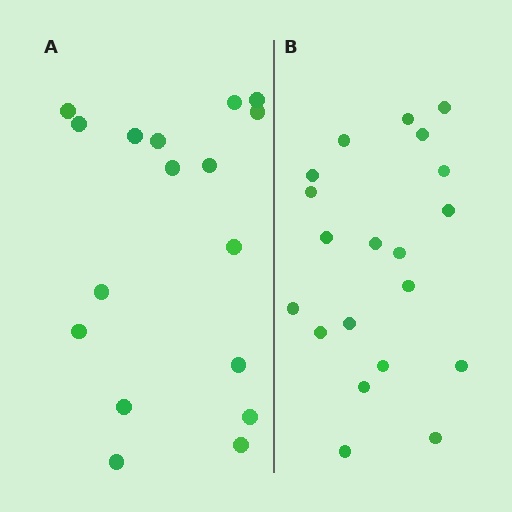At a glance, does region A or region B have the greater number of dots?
Region B (the right region) has more dots.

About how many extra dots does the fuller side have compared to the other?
Region B has just a few more — roughly 2 or 3 more dots than region A.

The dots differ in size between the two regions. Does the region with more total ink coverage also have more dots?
No. Region A has more total ink coverage because its dots are larger, but region B actually contains more individual dots. Total area can be misleading — the number of items is what matters here.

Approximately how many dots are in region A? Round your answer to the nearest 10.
About 20 dots. (The exact count is 17, which rounds to 20.)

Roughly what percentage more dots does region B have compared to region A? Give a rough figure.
About 20% more.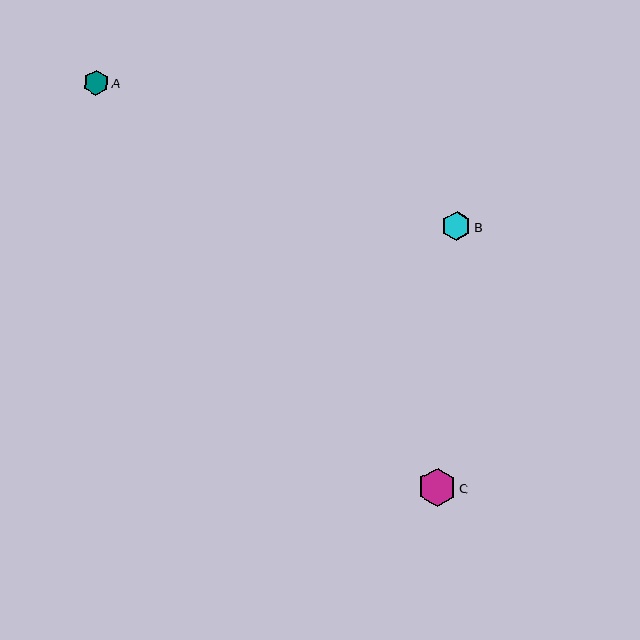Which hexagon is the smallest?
Hexagon A is the smallest with a size of approximately 26 pixels.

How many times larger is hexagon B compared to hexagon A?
Hexagon B is approximately 1.1 times the size of hexagon A.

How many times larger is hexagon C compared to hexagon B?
Hexagon C is approximately 1.3 times the size of hexagon B.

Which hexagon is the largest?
Hexagon C is the largest with a size of approximately 38 pixels.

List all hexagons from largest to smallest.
From largest to smallest: C, B, A.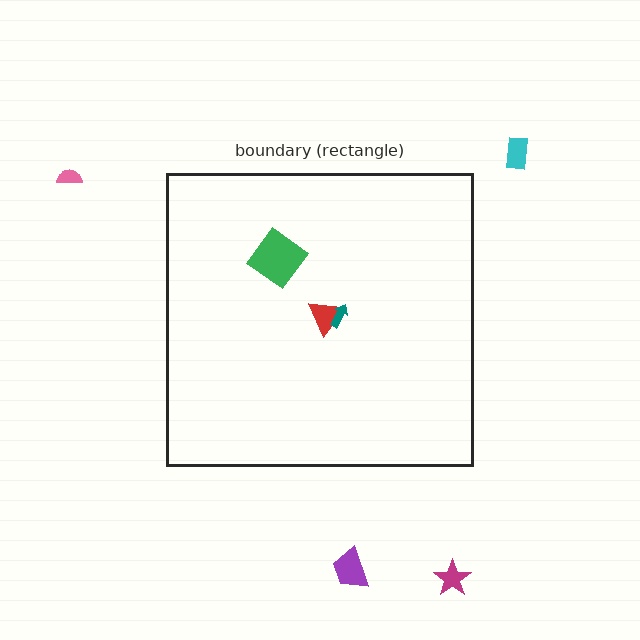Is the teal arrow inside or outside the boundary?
Inside.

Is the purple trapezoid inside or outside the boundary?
Outside.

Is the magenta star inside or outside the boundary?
Outside.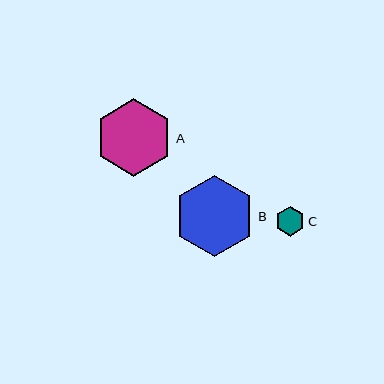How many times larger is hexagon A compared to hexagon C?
Hexagon A is approximately 2.6 times the size of hexagon C.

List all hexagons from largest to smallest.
From largest to smallest: B, A, C.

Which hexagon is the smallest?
Hexagon C is the smallest with a size of approximately 30 pixels.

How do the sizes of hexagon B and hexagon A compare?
Hexagon B and hexagon A are approximately the same size.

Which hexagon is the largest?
Hexagon B is the largest with a size of approximately 81 pixels.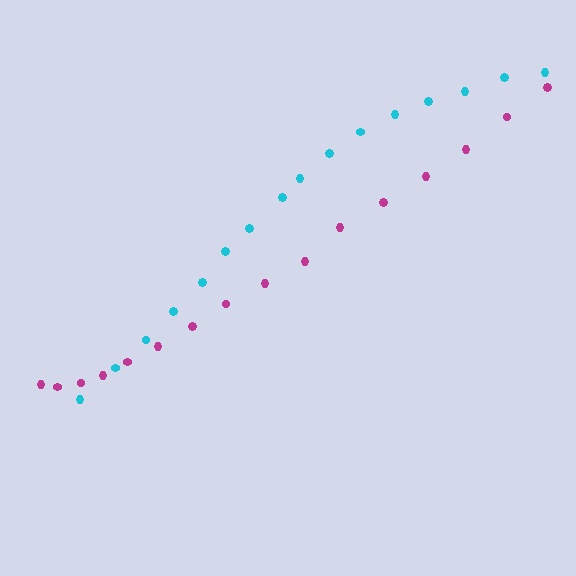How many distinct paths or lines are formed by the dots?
There are 2 distinct paths.